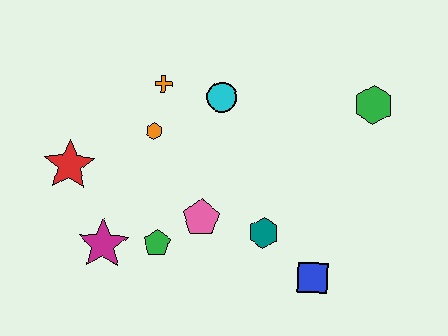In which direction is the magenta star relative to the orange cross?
The magenta star is below the orange cross.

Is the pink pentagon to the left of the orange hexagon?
No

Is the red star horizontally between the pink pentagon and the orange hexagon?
No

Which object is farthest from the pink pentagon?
The green hexagon is farthest from the pink pentagon.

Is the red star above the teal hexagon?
Yes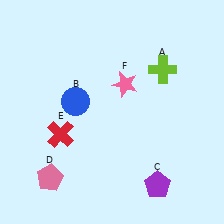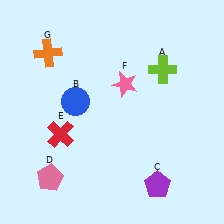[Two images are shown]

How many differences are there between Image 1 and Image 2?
There is 1 difference between the two images.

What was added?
An orange cross (G) was added in Image 2.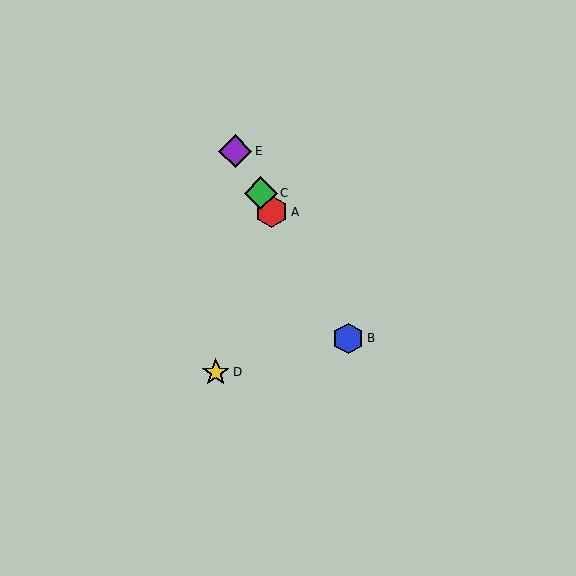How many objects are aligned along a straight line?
4 objects (A, B, C, E) are aligned along a straight line.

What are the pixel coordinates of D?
Object D is at (216, 372).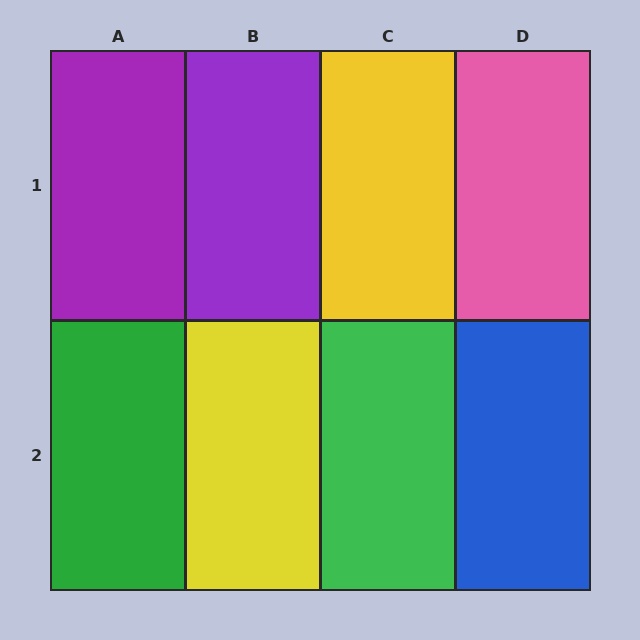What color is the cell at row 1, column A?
Purple.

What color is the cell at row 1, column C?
Yellow.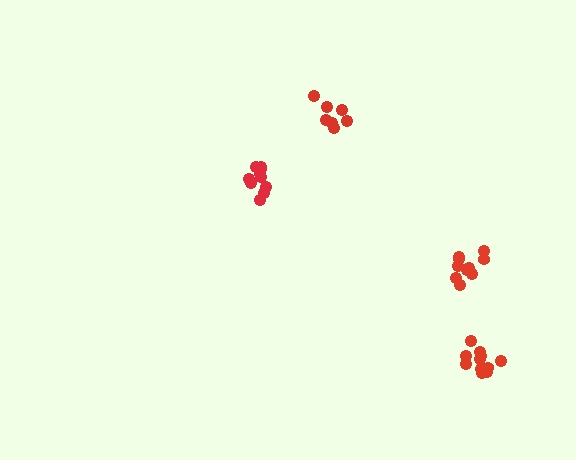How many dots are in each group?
Group 1: 10 dots, Group 2: 7 dots, Group 3: 10 dots, Group 4: 12 dots (39 total).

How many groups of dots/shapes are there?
There are 4 groups.